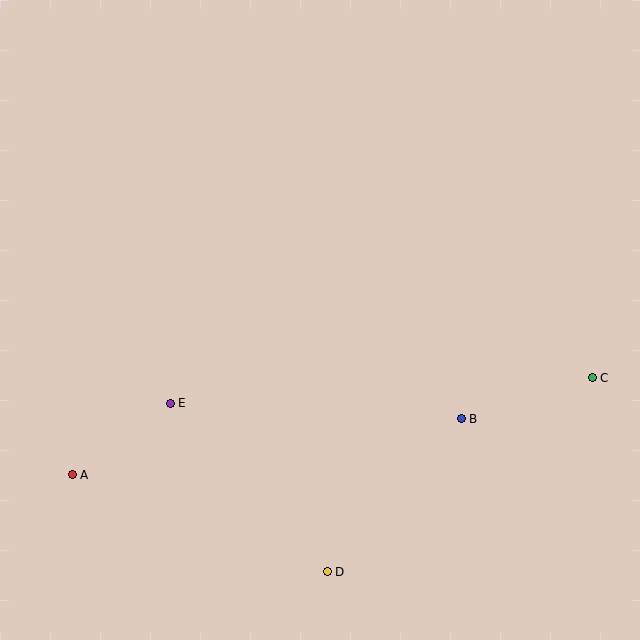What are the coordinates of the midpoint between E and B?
The midpoint between E and B is at (316, 411).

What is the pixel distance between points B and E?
The distance between B and E is 291 pixels.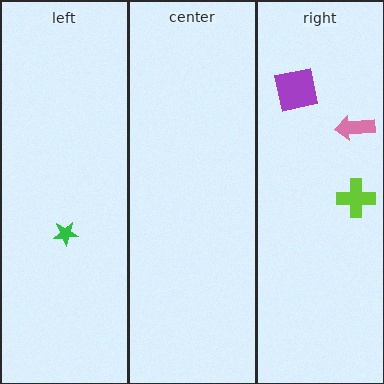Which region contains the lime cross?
The right region.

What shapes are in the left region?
The green star.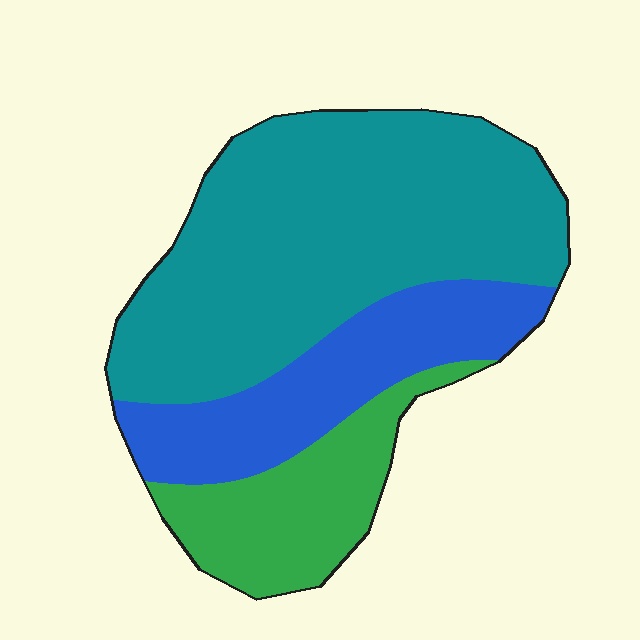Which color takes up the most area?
Teal, at roughly 55%.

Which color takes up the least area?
Green, at roughly 20%.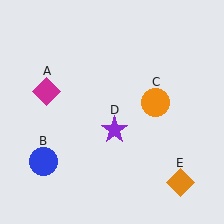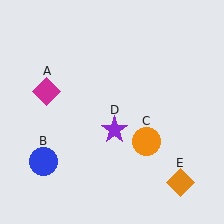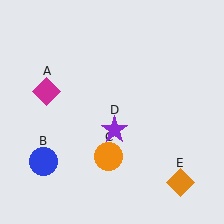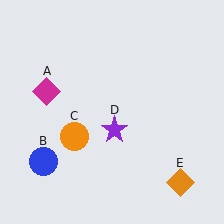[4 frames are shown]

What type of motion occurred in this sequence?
The orange circle (object C) rotated clockwise around the center of the scene.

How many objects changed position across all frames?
1 object changed position: orange circle (object C).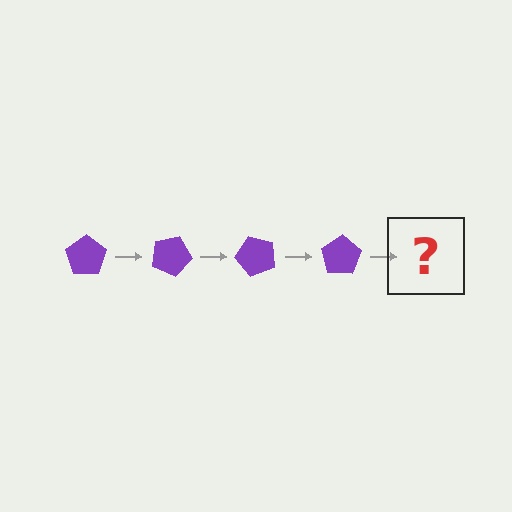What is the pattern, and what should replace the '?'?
The pattern is that the pentagon rotates 25 degrees each step. The '?' should be a purple pentagon rotated 100 degrees.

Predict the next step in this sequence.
The next step is a purple pentagon rotated 100 degrees.